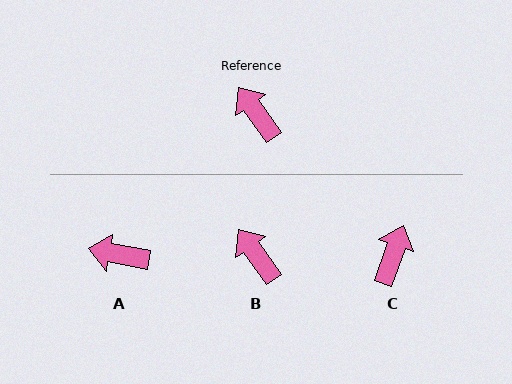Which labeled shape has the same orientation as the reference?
B.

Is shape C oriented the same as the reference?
No, it is off by about 55 degrees.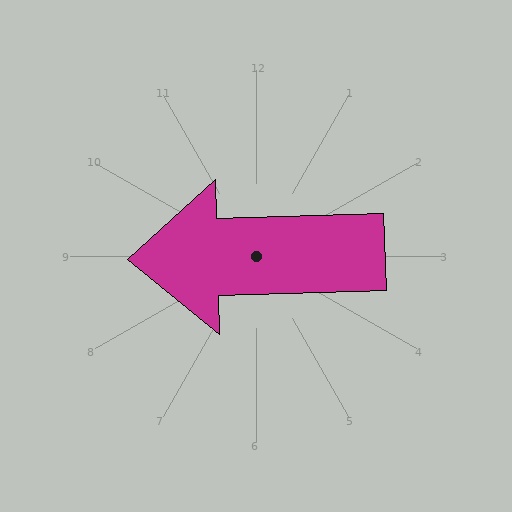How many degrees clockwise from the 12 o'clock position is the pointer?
Approximately 268 degrees.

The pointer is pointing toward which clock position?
Roughly 9 o'clock.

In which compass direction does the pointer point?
West.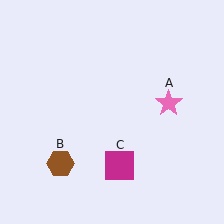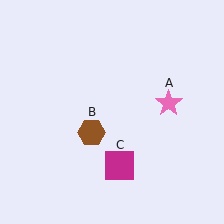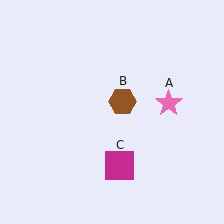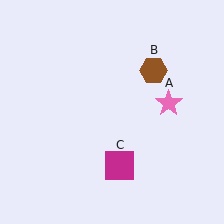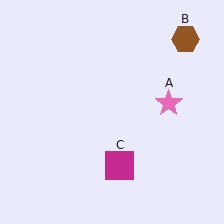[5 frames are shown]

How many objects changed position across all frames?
1 object changed position: brown hexagon (object B).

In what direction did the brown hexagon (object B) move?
The brown hexagon (object B) moved up and to the right.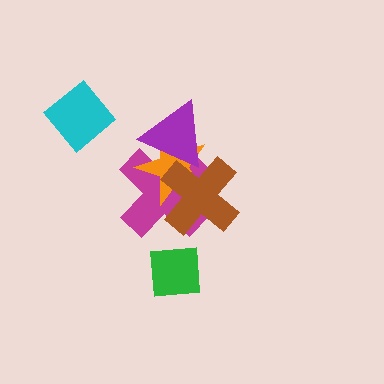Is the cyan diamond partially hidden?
No, no other shape covers it.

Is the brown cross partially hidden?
Yes, it is partially covered by another shape.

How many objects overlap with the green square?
0 objects overlap with the green square.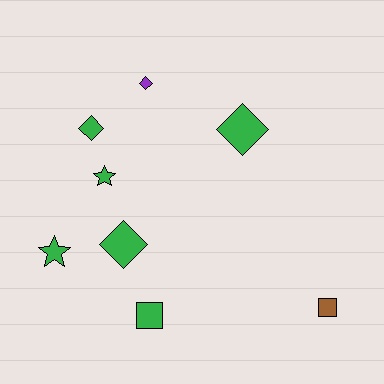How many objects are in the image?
There are 8 objects.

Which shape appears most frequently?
Diamond, with 4 objects.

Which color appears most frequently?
Green, with 6 objects.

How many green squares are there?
There is 1 green square.